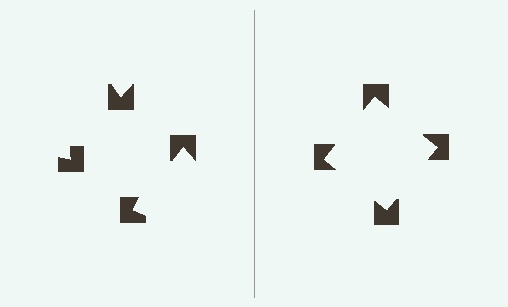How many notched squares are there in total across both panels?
8 — 4 on each side.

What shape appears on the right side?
An illusory square.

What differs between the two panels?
The notched squares are positioned identically on both sides; only the wedge orientations differ. On the right they align to a square; on the left they are misaligned.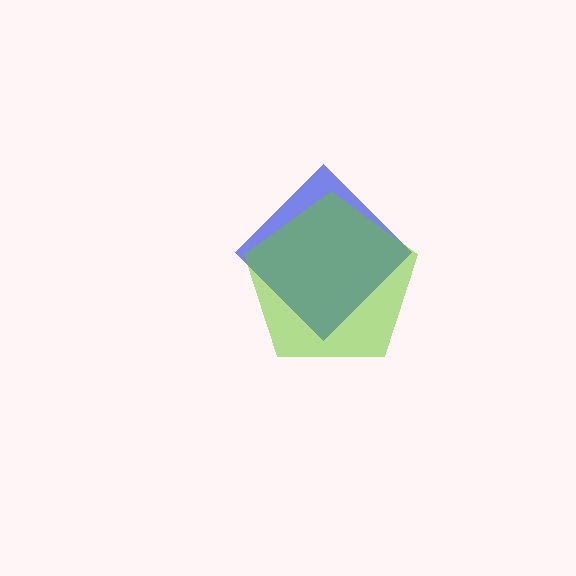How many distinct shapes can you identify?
There are 2 distinct shapes: a blue diamond, a lime pentagon.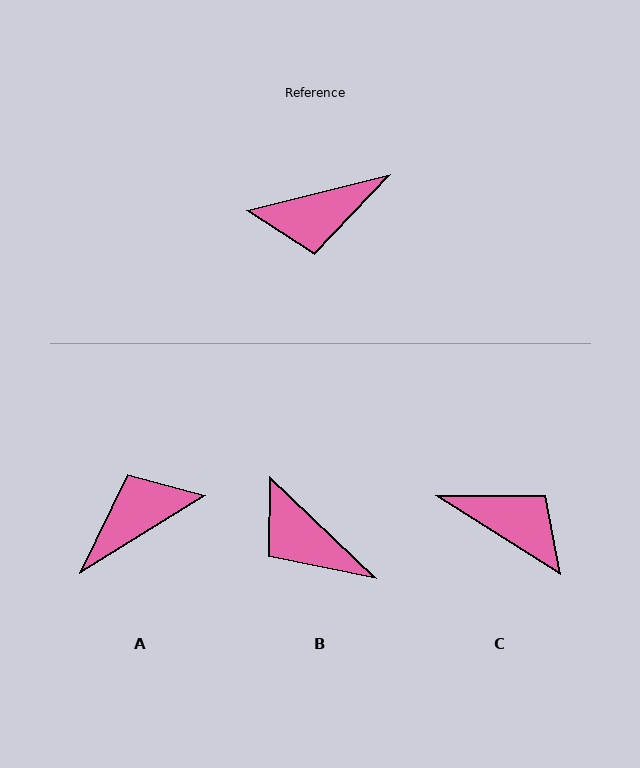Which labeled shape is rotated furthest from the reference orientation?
A, about 162 degrees away.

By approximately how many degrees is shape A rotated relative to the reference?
Approximately 162 degrees clockwise.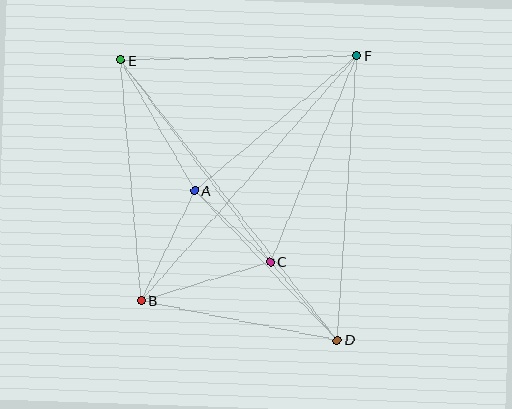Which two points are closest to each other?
Points C and D are closest to each other.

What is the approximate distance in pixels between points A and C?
The distance between A and C is approximately 104 pixels.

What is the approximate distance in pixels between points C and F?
The distance between C and F is approximately 224 pixels.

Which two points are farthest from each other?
Points D and E are farthest from each other.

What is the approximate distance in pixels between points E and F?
The distance between E and F is approximately 236 pixels.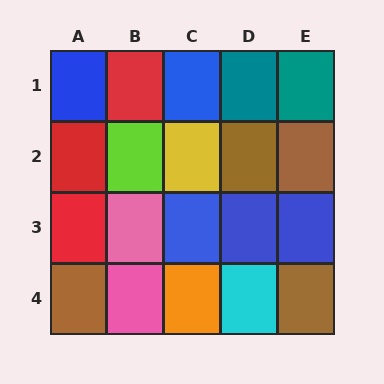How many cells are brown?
4 cells are brown.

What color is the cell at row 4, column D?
Cyan.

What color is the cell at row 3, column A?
Red.